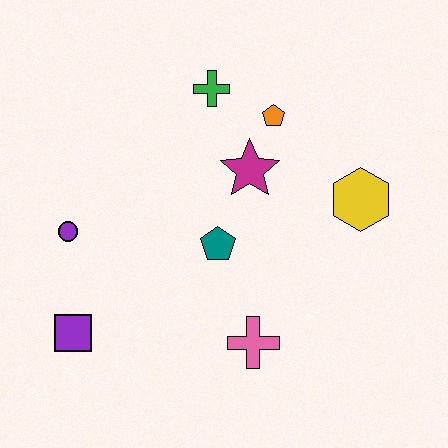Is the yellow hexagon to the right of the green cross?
Yes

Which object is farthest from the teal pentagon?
The purple square is farthest from the teal pentagon.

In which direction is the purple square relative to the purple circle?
The purple square is below the purple circle.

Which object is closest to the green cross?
The orange pentagon is closest to the green cross.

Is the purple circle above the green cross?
No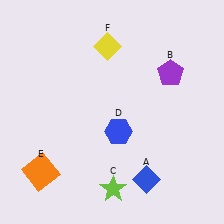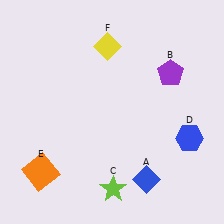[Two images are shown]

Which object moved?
The blue hexagon (D) moved right.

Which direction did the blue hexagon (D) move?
The blue hexagon (D) moved right.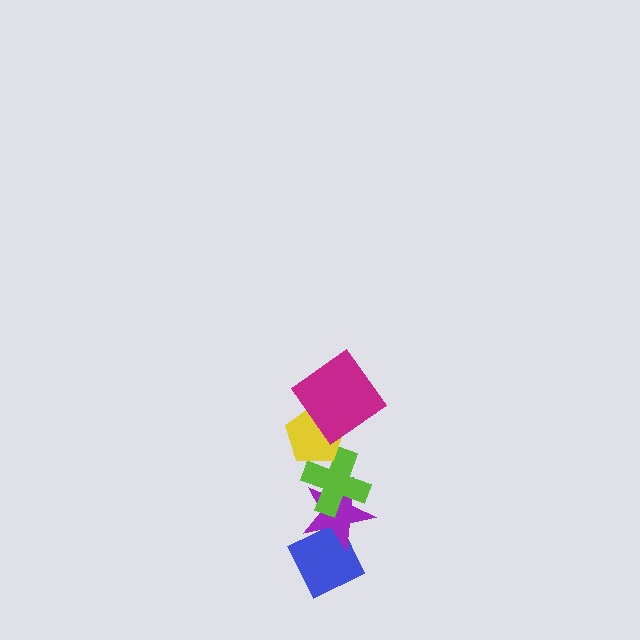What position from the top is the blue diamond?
The blue diamond is 5th from the top.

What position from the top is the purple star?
The purple star is 4th from the top.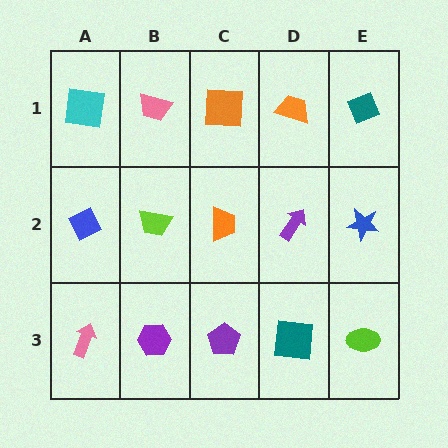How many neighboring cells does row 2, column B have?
4.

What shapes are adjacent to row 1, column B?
A lime trapezoid (row 2, column B), a cyan square (row 1, column A), an orange square (row 1, column C).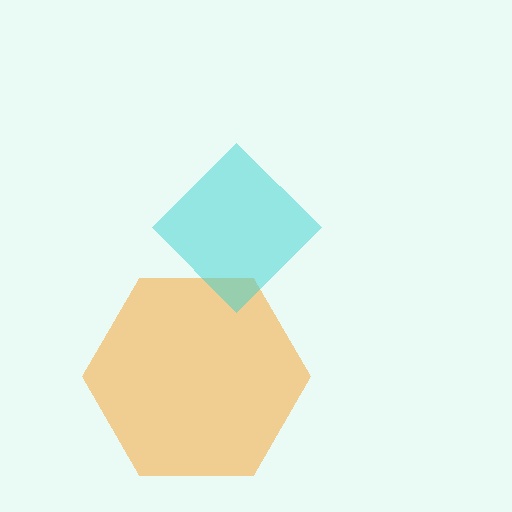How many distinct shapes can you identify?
There are 2 distinct shapes: an orange hexagon, a cyan diamond.